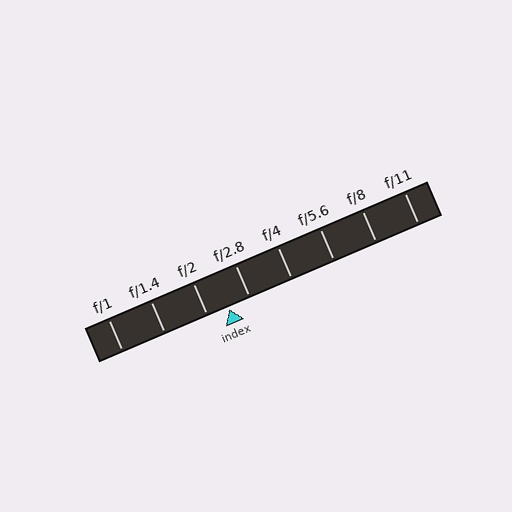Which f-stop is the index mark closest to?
The index mark is closest to f/2.8.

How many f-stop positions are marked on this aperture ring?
There are 8 f-stop positions marked.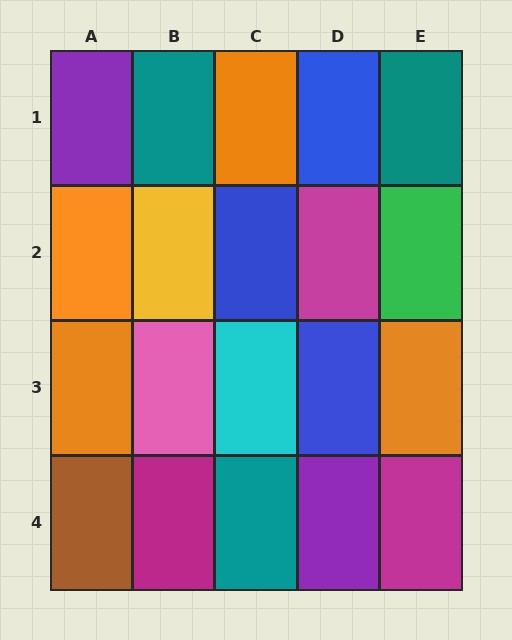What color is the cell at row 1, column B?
Teal.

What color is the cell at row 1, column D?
Blue.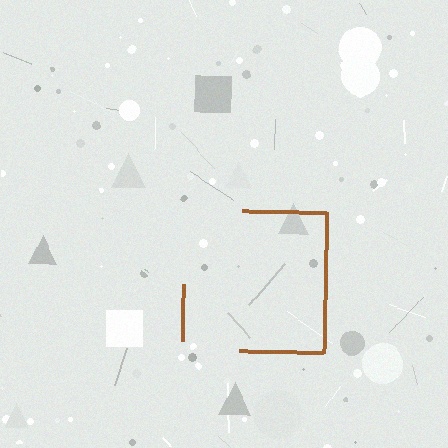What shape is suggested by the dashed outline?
The dashed outline suggests a square.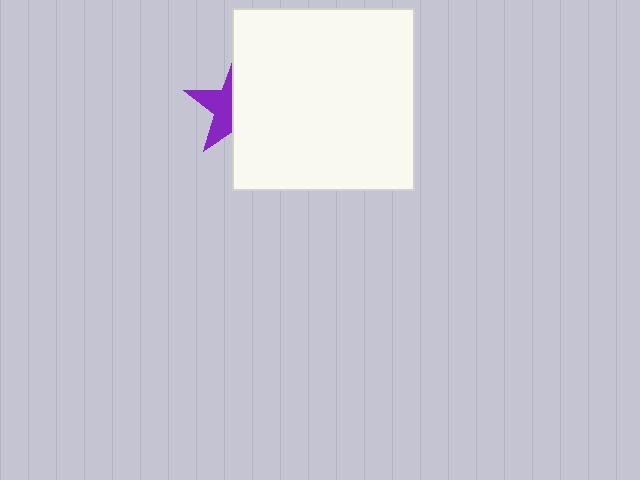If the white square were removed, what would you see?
You would see the complete purple star.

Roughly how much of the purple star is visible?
A small part of it is visible (roughly 43%).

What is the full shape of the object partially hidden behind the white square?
The partially hidden object is a purple star.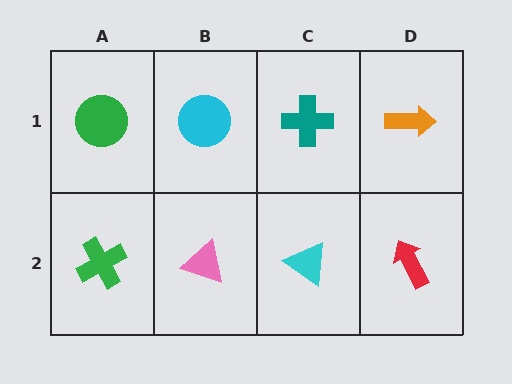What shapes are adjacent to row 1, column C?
A cyan triangle (row 2, column C), a cyan circle (row 1, column B), an orange arrow (row 1, column D).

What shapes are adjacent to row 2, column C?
A teal cross (row 1, column C), a pink triangle (row 2, column B), a red arrow (row 2, column D).